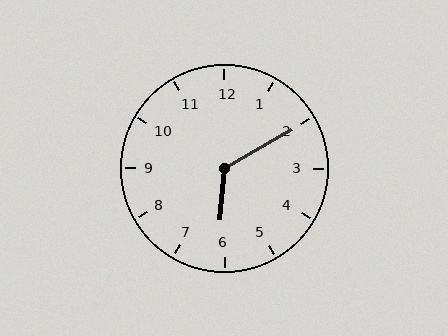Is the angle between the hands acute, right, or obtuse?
It is obtuse.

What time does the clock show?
6:10.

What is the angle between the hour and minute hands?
Approximately 125 degrees.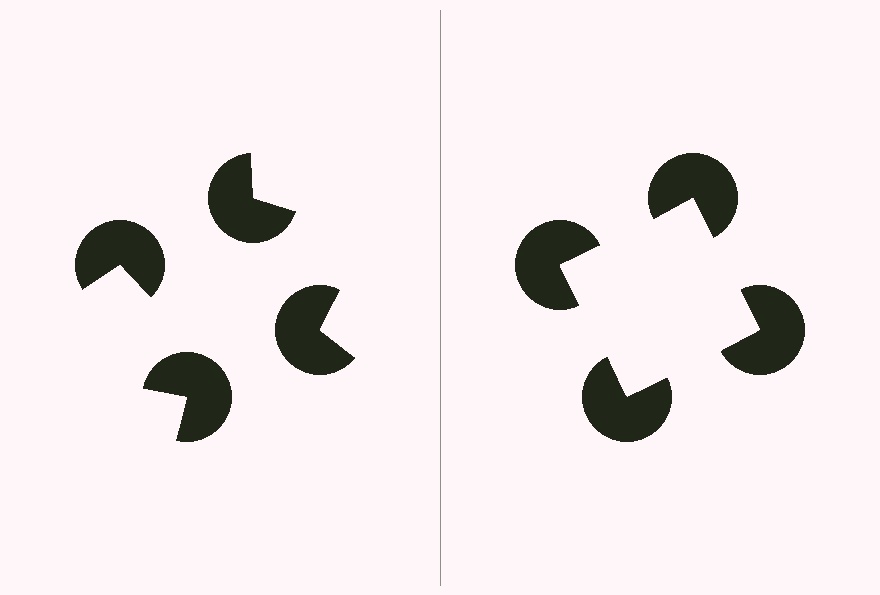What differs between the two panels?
The pac-man discs are positioned identically on both sides; only the wedge orientations differ. On the right they align to a square; on the left they are misaligned.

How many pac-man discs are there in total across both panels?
8 — 4 on each side.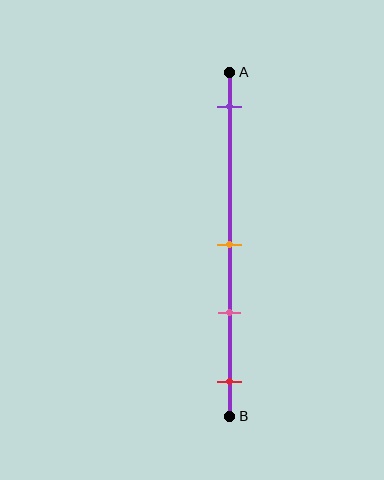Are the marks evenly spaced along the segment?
No, the marks are not evenly spaced.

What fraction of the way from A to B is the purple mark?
The purple mark is approximately 10% (0.1) of the way from A to B.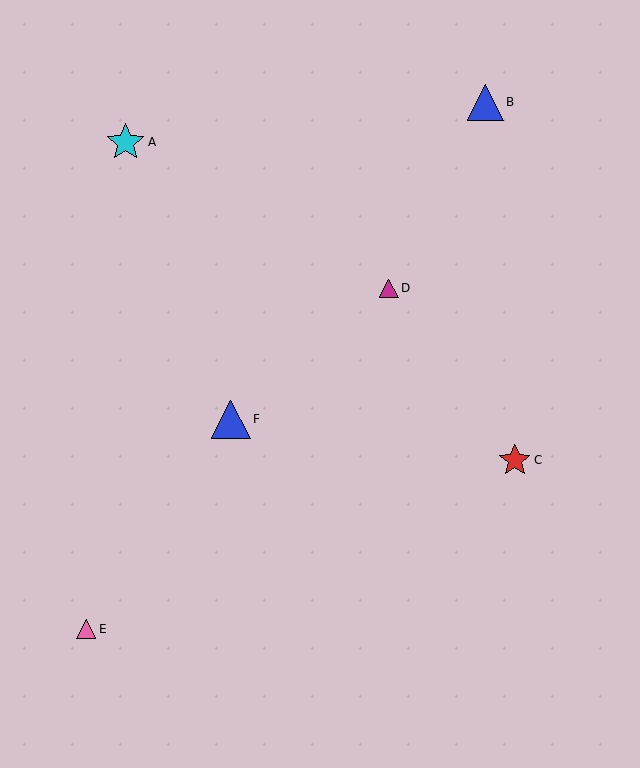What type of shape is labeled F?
Shape F is a blue triangle.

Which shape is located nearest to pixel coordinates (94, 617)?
The pink triangle (labeled E) at (86, 629) is nearest to that location.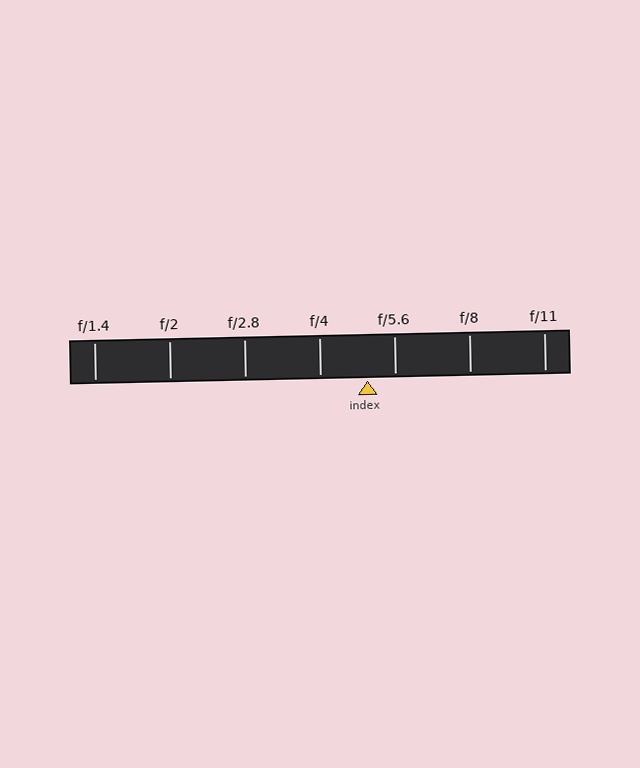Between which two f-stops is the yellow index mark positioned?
The index mark is between f/4 and f/5.6.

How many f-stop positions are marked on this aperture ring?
There are 7 f-stop positions marked.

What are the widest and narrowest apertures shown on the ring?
The widest aperture shown is f/1.4 and the narrowest is f/11.